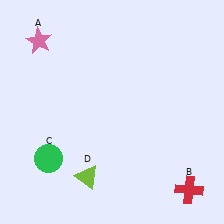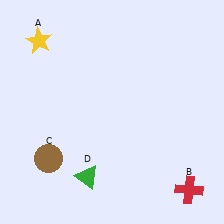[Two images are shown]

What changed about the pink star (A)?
In Image 1, A is pink. In Image 2, it changed to yellow.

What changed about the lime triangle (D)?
In Image 1, D is lime. In Image 2, it changed to green.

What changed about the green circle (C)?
In Image 1, C is green. In Image 2, it changed to brown.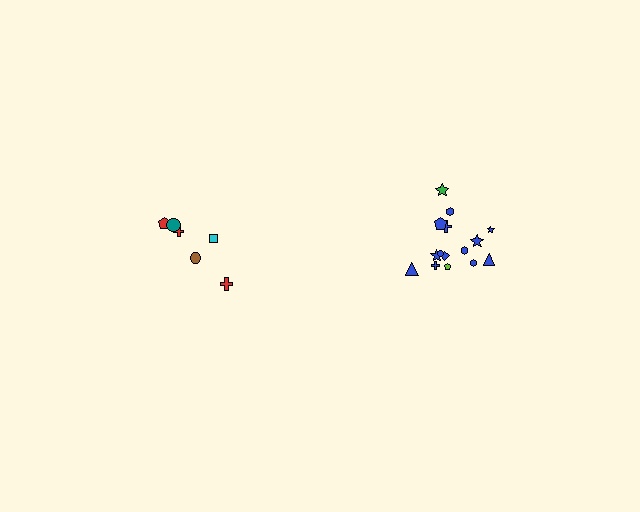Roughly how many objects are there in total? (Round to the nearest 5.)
Roughly 20 objects in total.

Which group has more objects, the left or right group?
The right group.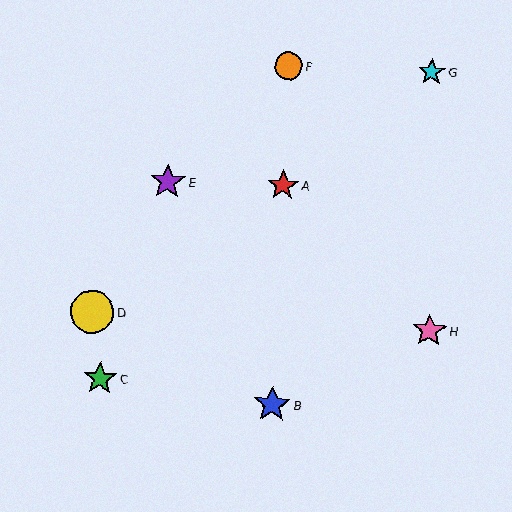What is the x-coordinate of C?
Object C is at x≈100.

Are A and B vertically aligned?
Yes, both are at x≈283.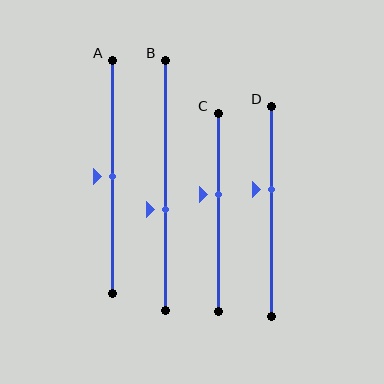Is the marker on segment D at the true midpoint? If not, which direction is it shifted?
No, the marker on segment D is shifted upward by about 10% of the segment length.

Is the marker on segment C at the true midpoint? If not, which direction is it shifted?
No, the marker on segment C is shifted upward by about 9% of the segment length.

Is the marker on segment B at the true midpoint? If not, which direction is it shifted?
No, the marker on segment B is shifted downward by about 9% of the segment length.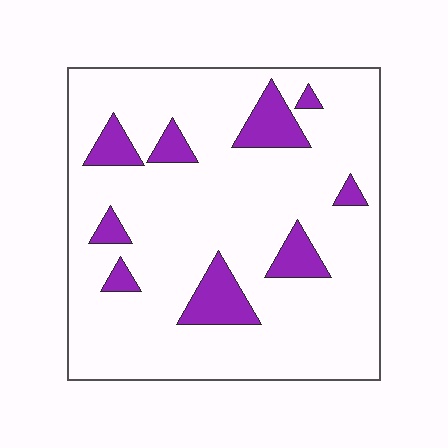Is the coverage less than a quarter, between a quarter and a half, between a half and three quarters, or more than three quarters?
Less than a quarter.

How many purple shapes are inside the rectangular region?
9.